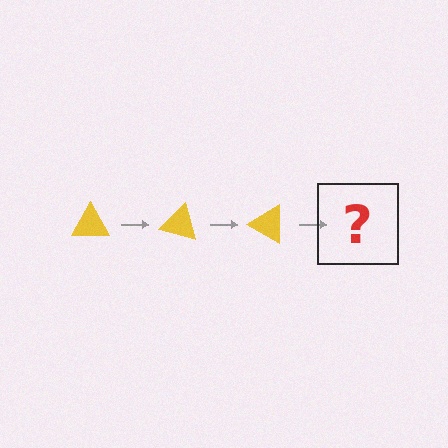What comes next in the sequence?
The next element should be a yellow triangle rotated 45 degrees.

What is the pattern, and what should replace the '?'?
The pattern is that the triangle rotates 15 degrees each step. The '?' should be a yellow triangle rotated 45 degrees.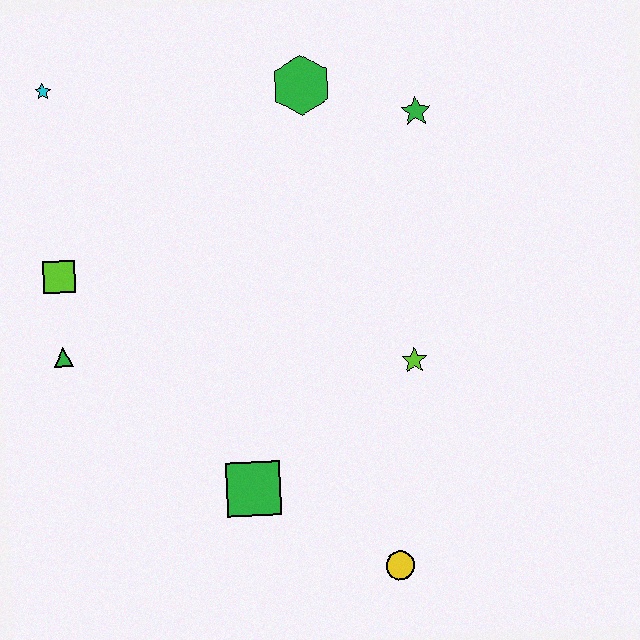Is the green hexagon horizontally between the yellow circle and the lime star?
No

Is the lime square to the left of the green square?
Yes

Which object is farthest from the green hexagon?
The yellow circle is farthest from the green hexagon.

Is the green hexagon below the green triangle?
No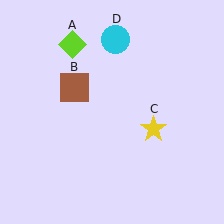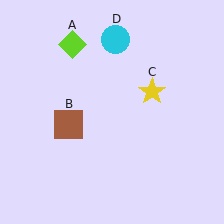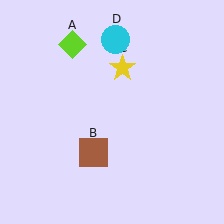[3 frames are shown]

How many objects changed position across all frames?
2 objects changed position: brown square (object B), yellow star (object C).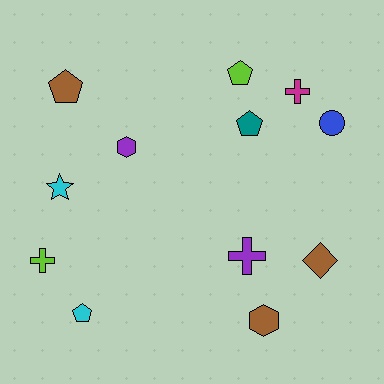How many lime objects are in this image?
There are 2 lime objects.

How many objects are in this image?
There are 12 objects.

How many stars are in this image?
There is 1 star.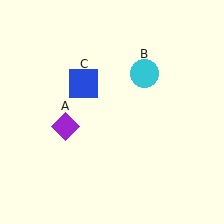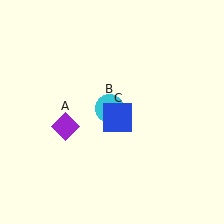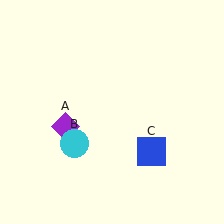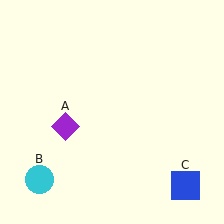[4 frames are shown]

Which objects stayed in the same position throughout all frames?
Purple diamond (object A) remained stationary.